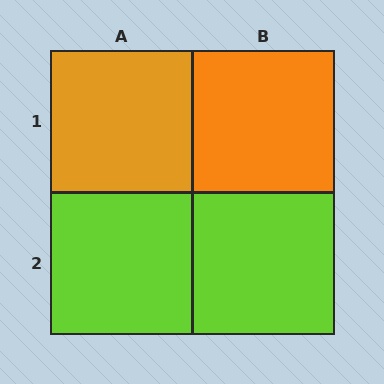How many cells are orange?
2 cells are orange.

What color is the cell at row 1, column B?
Orange.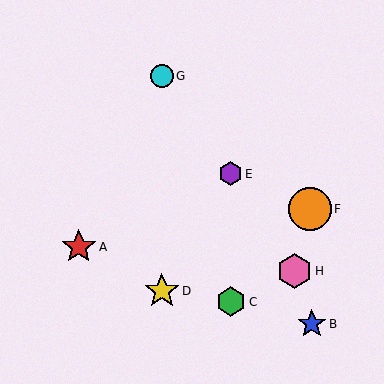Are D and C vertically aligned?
No, D is at x≈162 and C is at x≈231.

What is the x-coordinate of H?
Object H is at x≈294.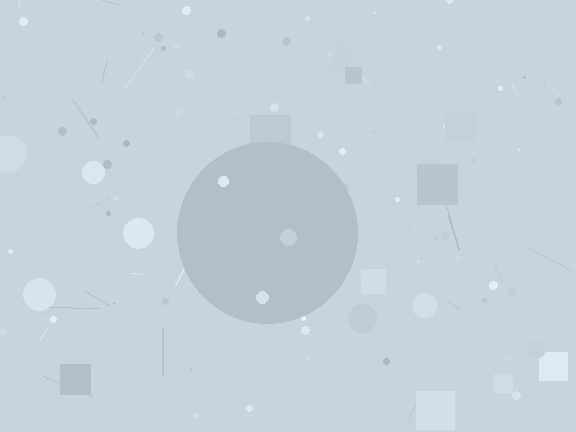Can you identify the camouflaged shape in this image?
The camouflaged shape is a circle.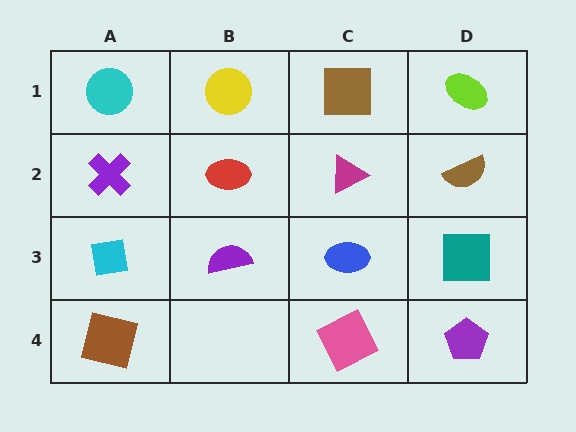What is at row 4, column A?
A brown square.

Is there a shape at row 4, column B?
No, that cell is empty.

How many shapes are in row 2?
4 shapes.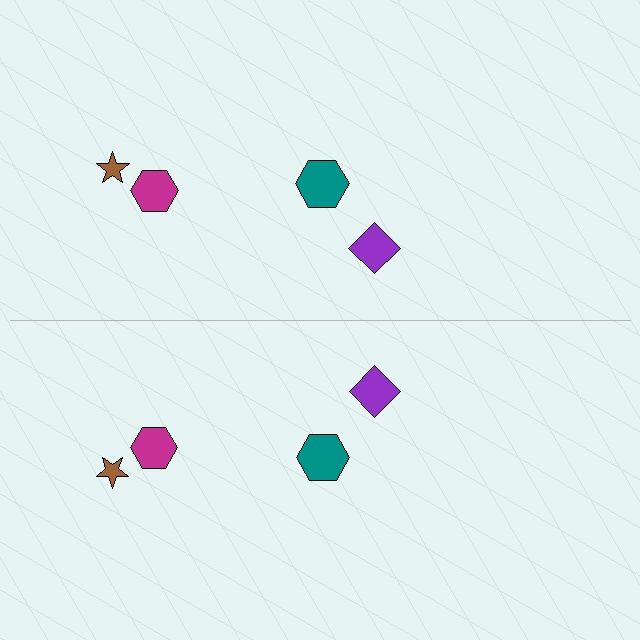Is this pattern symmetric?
Yes, this pattern has bilateral (reflection) symmetry.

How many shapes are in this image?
There are 8 shapes in this image.